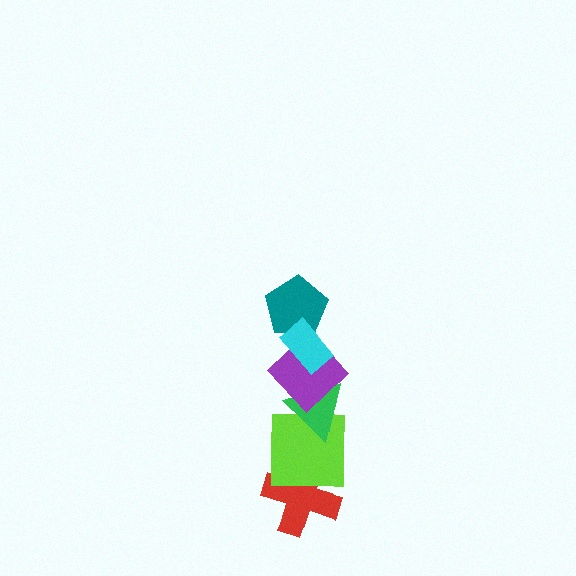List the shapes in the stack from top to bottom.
From top to bottom: the cyan rectangle, the teal pentagon, the purple diamond, the green triangle, the lime square, the red cross.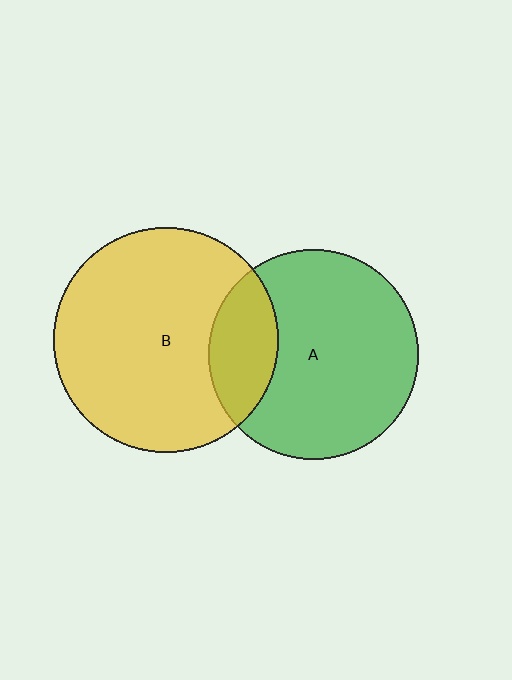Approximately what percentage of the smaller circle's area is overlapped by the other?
Approximately 20%.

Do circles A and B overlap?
Yes.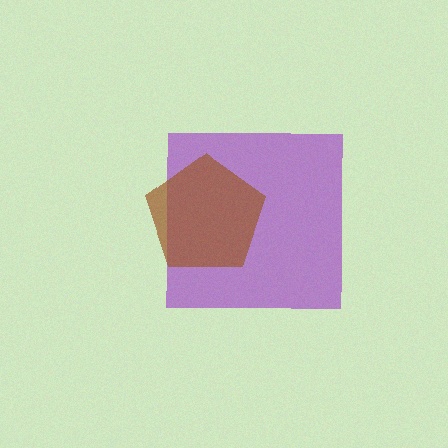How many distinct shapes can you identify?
There are 2 distinct shapes: a purple square, a brown pentagon.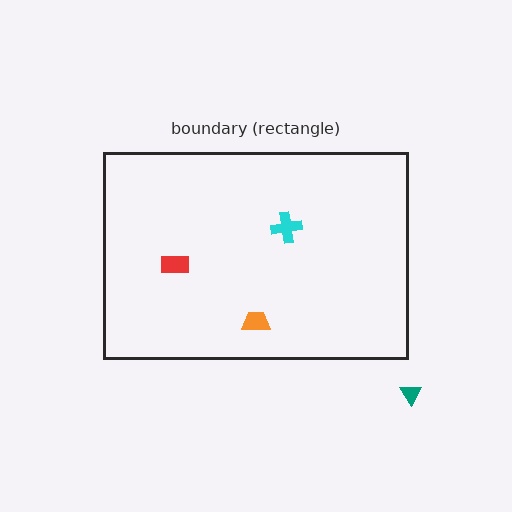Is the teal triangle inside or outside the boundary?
Outside.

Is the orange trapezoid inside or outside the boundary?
Inside.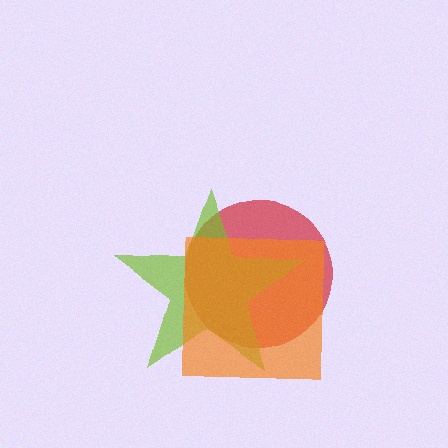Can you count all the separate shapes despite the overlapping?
Yes, there are 3 separate shapes.